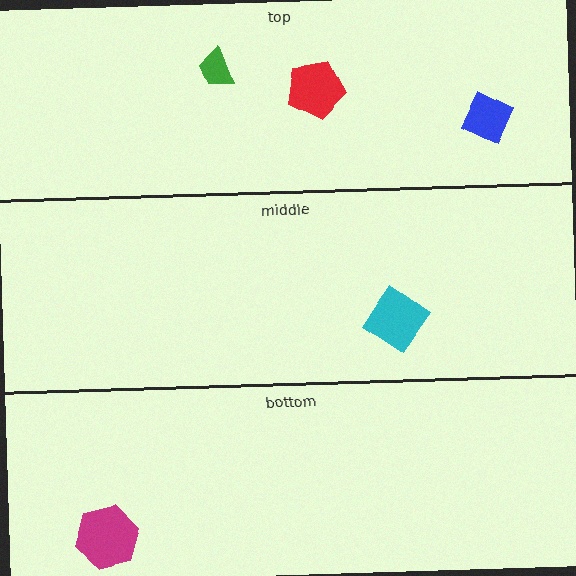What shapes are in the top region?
The red pentagon, the blue diamond, the green trapezoid.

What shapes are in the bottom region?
The magenta hexagon.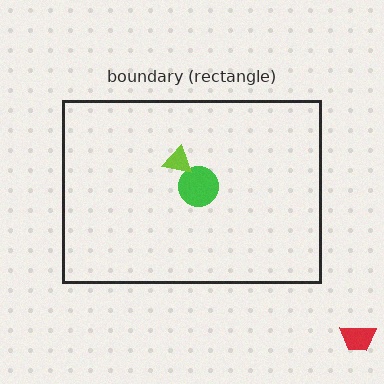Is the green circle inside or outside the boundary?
Inside.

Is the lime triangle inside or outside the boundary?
Inside.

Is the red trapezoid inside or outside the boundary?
Outside.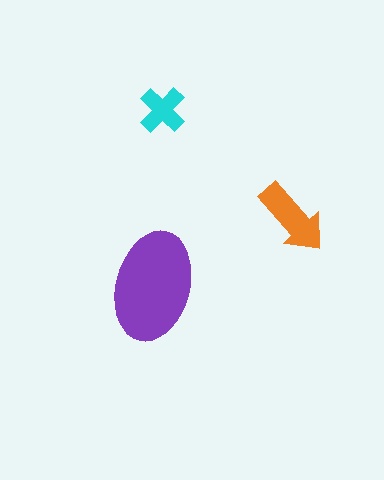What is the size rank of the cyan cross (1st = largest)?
3rd.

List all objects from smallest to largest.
The cyan cross, the orange arrow, the purple ellipse.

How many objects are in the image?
There are 3 objects in the image.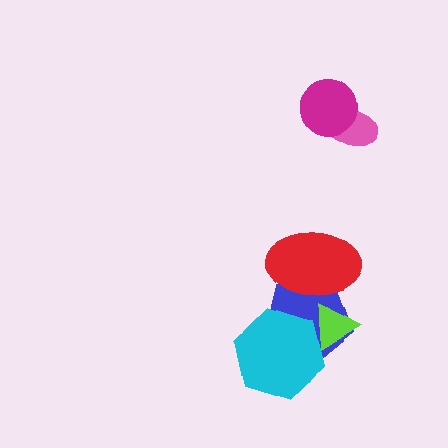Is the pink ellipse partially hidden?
Yes, it is partially covered by another shape.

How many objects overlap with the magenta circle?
1 object overlaps with the magenta circle.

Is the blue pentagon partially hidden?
Yes, it is partially covered by another shape.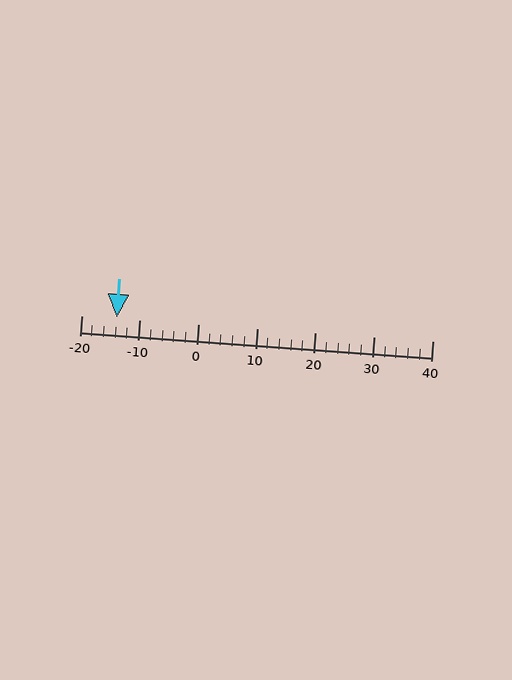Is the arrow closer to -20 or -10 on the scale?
The arrow is closer to -10.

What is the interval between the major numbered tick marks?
The major tick marks are spaced 10 units apart.